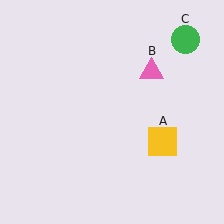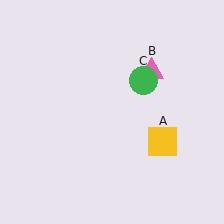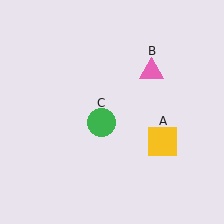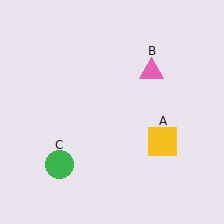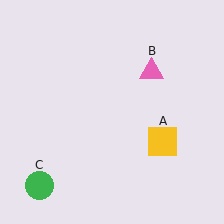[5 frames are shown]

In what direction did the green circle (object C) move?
The green circle (object C) moved down and to the left.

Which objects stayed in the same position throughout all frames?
Yellow square (object A) and pink triangle (object B) remained stationary.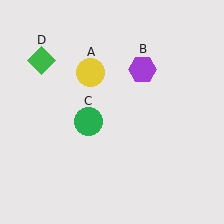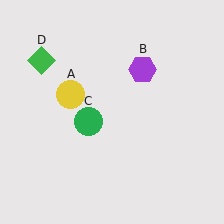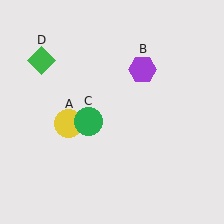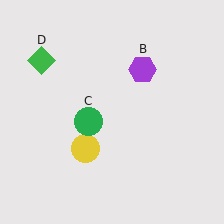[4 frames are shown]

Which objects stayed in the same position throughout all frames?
Purple hexagon (object B) and green circle (object C) and green diamond (object D) remained stationary.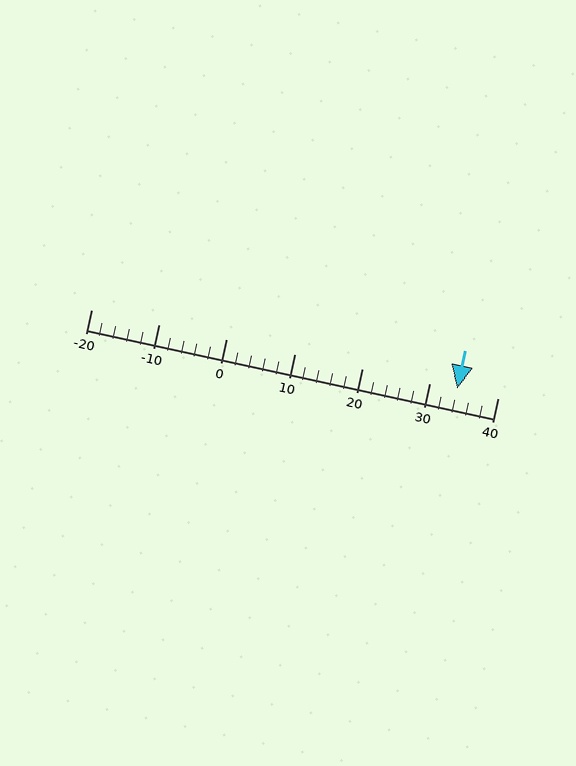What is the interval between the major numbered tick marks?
The major tick marks are spaced 10 units apart.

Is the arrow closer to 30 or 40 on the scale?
The arrow is closer to 30.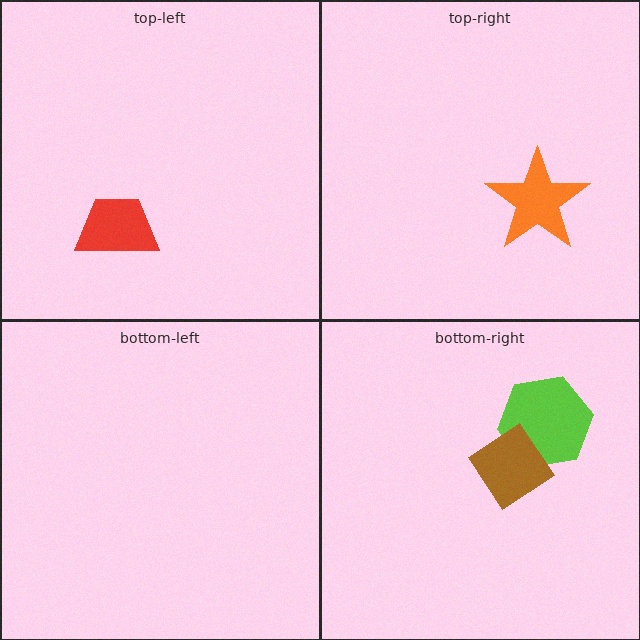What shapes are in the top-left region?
The red trapezoid.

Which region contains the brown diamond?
The bottom-right region.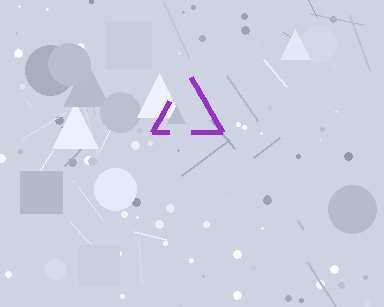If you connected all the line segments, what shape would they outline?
They would outline a triangle.